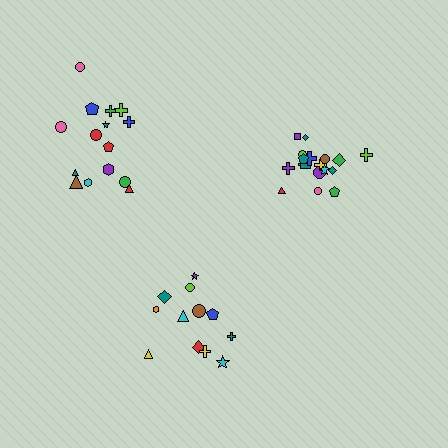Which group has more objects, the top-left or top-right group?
The top-right group.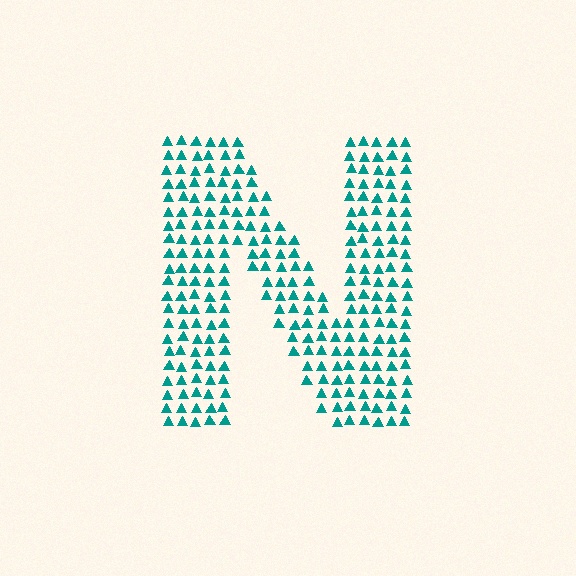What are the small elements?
The small elements are triangles.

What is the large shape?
The large shape is the letter N.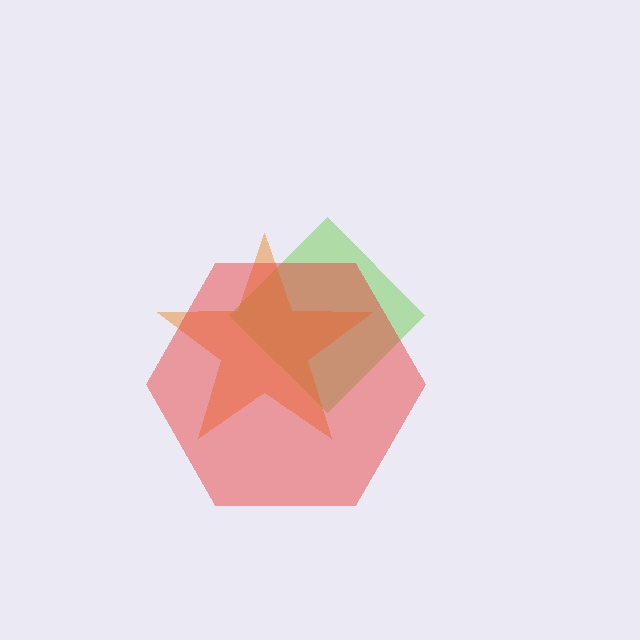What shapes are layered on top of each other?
The layered shapes are: a lime diamond, an orange star, a red hexagon.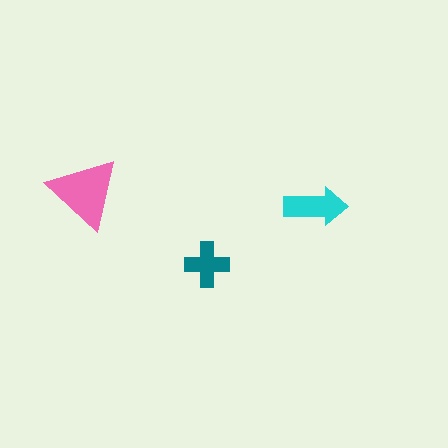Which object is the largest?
The pink triangle.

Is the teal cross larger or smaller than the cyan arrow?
Smaller.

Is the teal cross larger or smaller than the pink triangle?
Smaller.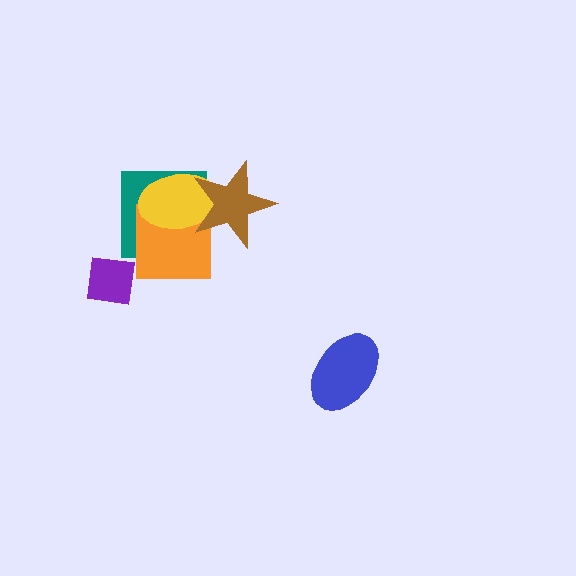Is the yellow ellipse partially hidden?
Yes, it is partially covered by another shape.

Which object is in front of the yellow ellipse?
The brown star is in front of the yellow ellipse.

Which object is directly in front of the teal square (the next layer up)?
The orange square is directly in front of the teal square.